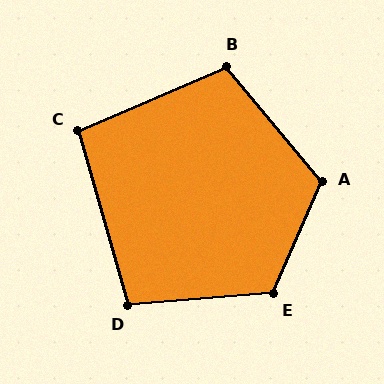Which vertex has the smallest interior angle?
C, at approximately 97 degrees.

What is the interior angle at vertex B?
Approximately 106 degrees (obtuse).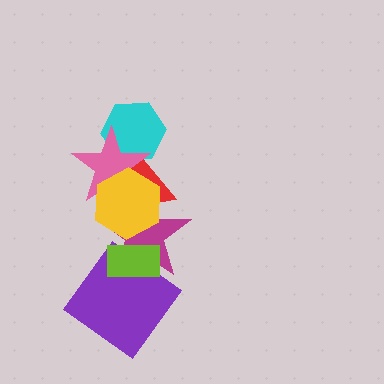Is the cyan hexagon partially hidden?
Yes, it is partially covered by another shape.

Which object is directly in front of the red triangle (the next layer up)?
The magenta star is directly in front of the red triangle.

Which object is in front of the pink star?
The yellow hexagon is in front of the pink star.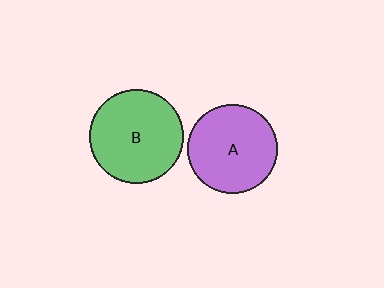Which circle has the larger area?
Circle B (green).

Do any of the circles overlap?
No, none of the circles overlap.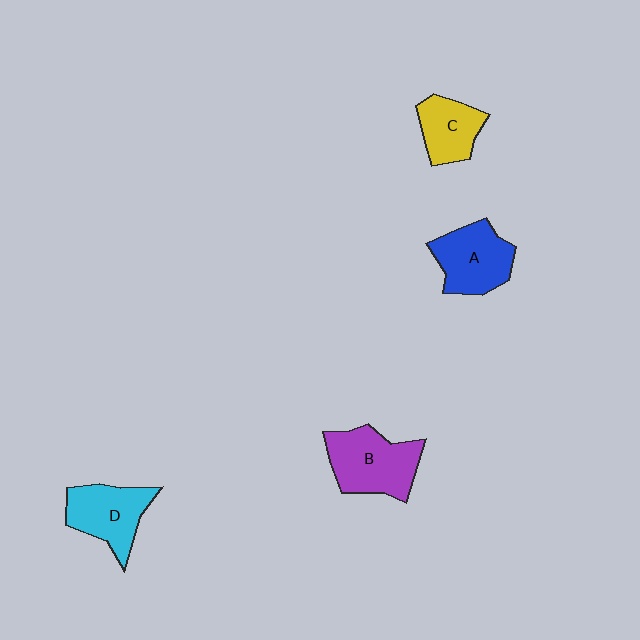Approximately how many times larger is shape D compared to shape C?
Approximately 1.3 times.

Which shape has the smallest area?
Shape C (yellow).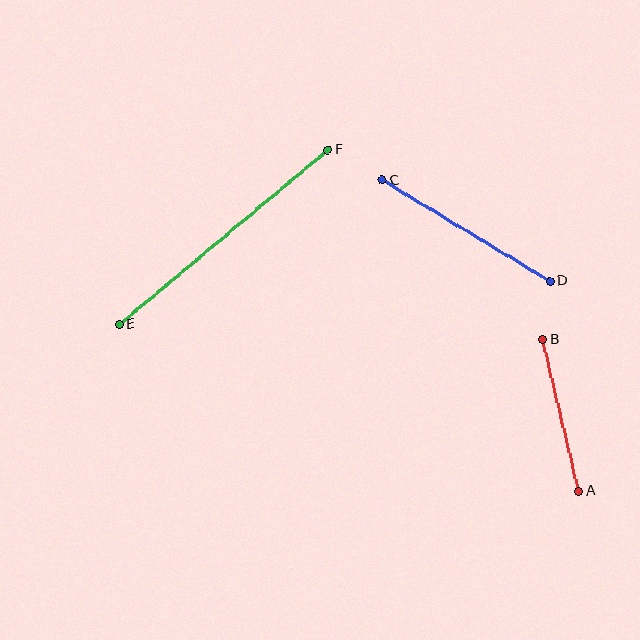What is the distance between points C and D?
The distance is approximately 196 pixels.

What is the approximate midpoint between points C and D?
The midpoint is at approximately (466, 231) pixels.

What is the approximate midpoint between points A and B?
The midpoint is at approximately (561, 415) pixels.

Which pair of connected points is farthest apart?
Points E and F are farthest apart.